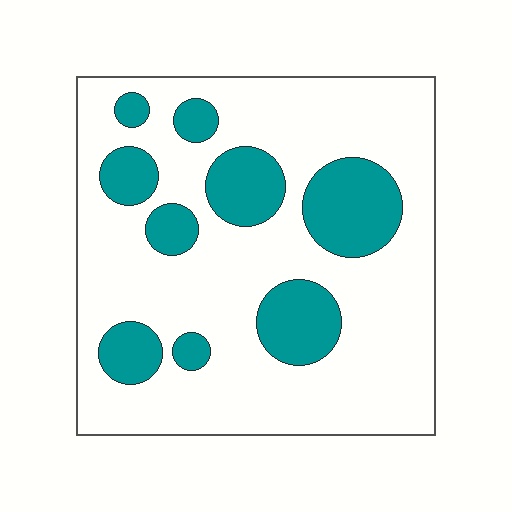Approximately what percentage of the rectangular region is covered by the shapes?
Approximately 25%.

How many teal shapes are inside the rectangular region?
9.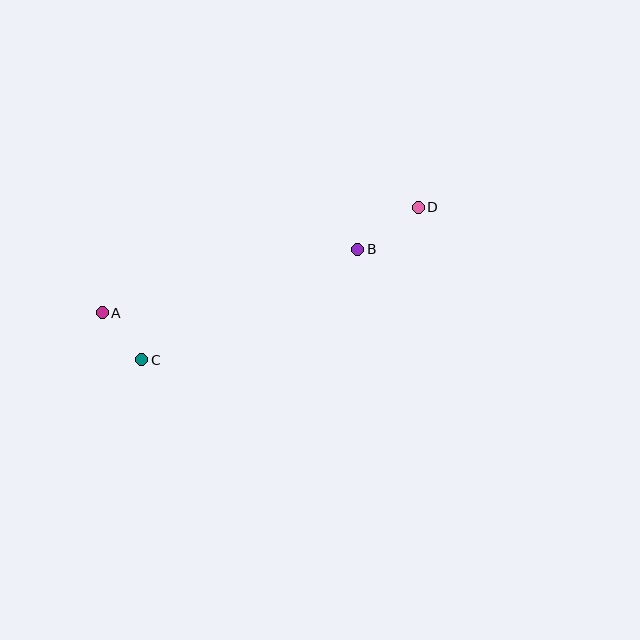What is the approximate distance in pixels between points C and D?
The distance between C and D is approximately 316 pixels.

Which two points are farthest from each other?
Points A and D are farthest from each other.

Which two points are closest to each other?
Points A and C are closest to each other.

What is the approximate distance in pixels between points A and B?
The distance between A and B is approximately 263 pixels.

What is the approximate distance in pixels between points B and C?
The distance between B and C is approximately 243 pixels.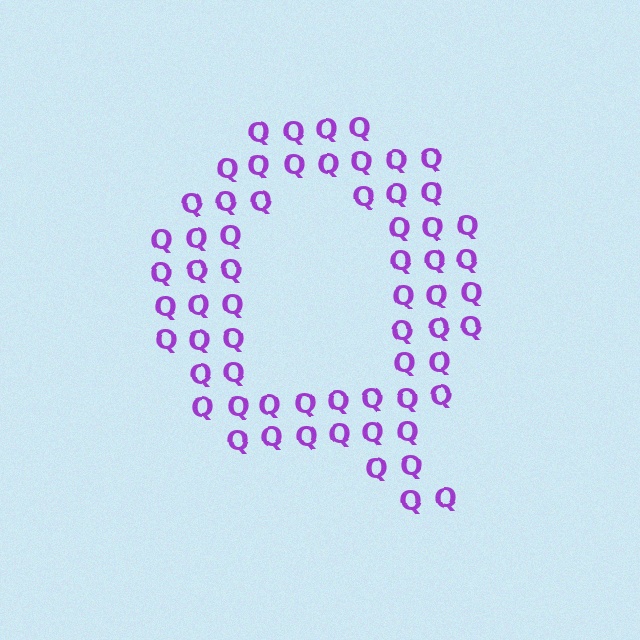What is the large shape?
The large shape is the letter Q.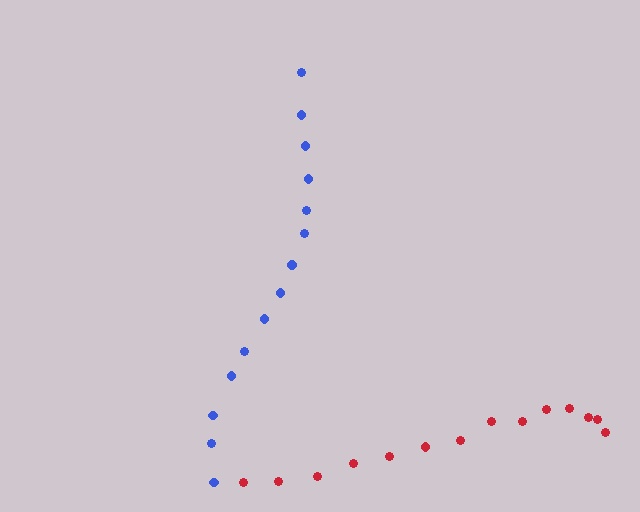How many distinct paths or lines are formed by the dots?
There are 2 distinct paths.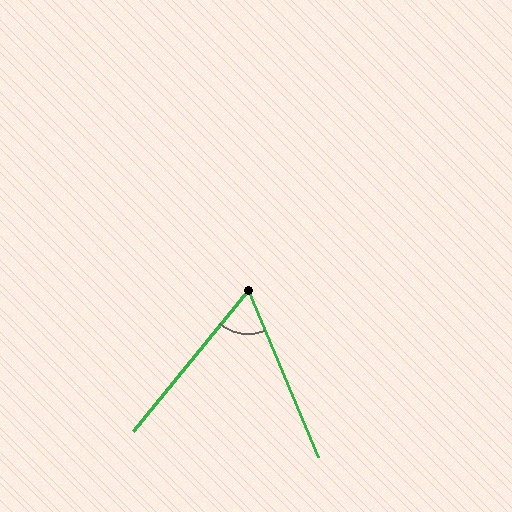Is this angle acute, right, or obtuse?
It is acute.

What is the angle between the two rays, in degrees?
Approximately 62 degrees.